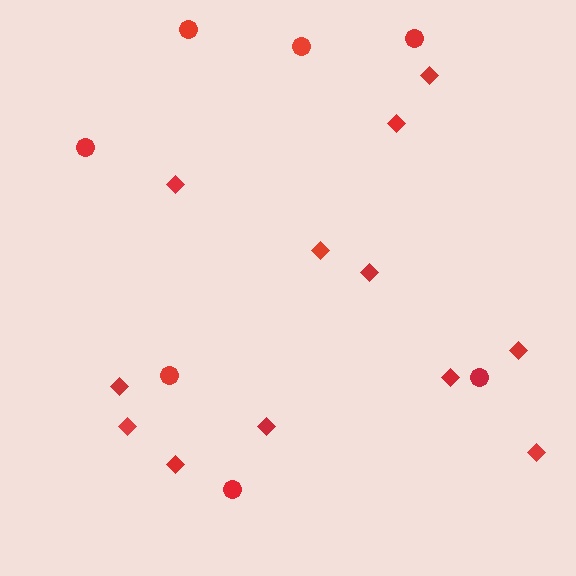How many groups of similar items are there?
There are 2 groups: one group of circles (7) and one group of diamonds (12).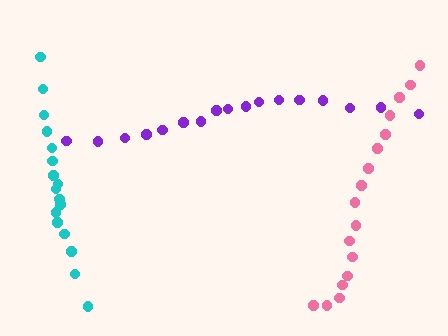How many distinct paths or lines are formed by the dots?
There are 3 distinct paths.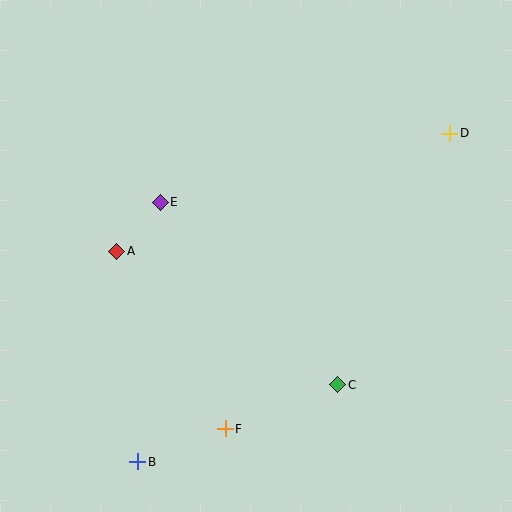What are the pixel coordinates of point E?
Point E is at (160, 202).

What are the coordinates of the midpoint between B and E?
The midpoint between B and E is at (149, 332).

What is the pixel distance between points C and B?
The distance between C and B is 214 pixels.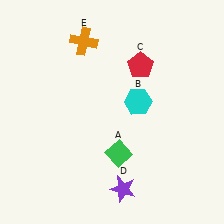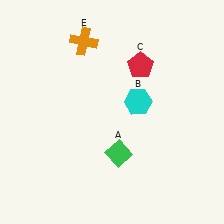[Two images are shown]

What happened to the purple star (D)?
The purple star (D) was removed in Image 2. It was in the bottom-right area of Image 1.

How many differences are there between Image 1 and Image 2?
There is 1 difference between the two images.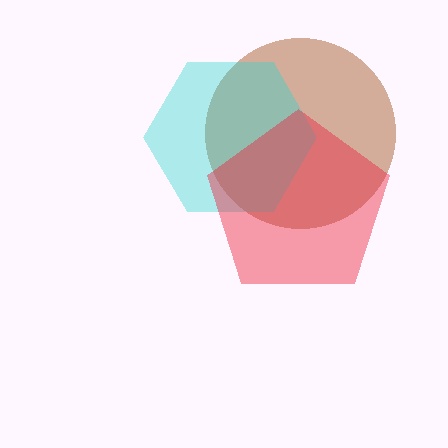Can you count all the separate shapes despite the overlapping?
Yes, there are 3 separate shapes.